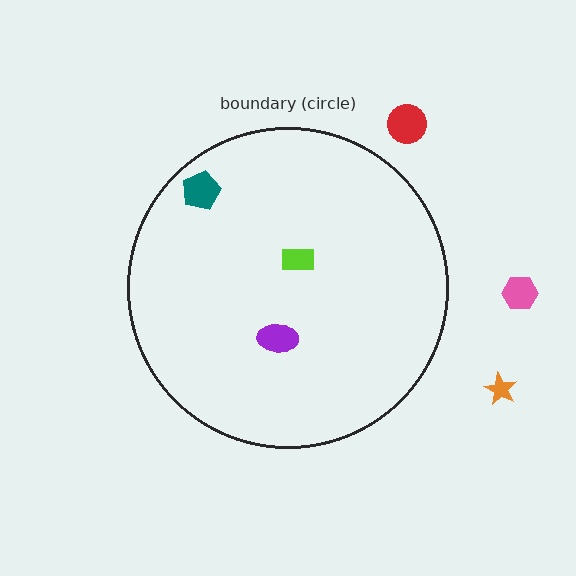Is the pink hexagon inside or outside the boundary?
Outside.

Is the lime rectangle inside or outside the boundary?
Inside.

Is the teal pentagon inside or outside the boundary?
Inside.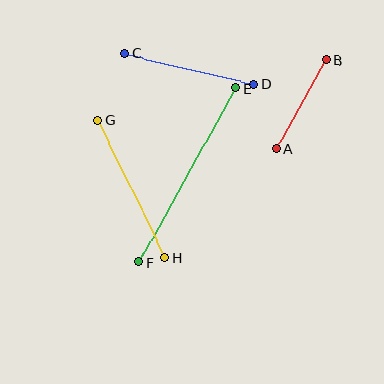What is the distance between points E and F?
The distance is approximately 199 pixels.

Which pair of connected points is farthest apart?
Points E and F are farthest apart.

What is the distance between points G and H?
The distance is approximately 153 pixels.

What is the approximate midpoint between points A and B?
The midpoint is at approximately (301, 104) pixels.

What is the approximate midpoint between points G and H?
The midpoint is at approximately (131, 189) pixels.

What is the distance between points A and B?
The distance is approximately 102 pixels.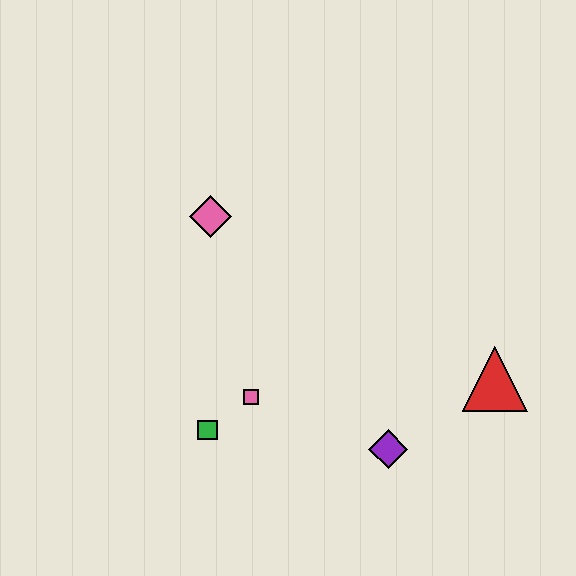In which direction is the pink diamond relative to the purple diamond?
The pink diamond is above the purple diamond.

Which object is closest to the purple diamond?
The red triangle is closest to the purple diamond.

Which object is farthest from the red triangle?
The pink diamond is farthest from the red triangle.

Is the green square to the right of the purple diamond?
No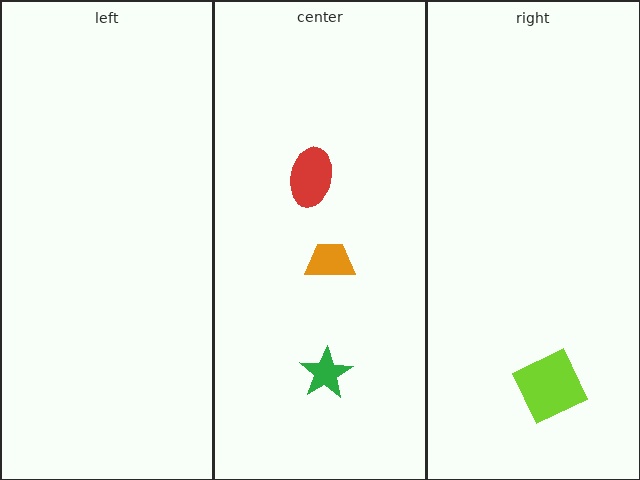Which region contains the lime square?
The right region.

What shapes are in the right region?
The lime square.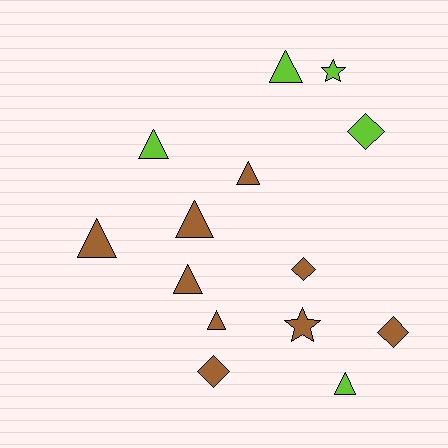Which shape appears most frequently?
Triangle, with 8 objects.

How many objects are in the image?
There are 14 objects.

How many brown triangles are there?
There are 5 brown triangles.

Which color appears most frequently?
Brown, with 9 objects.